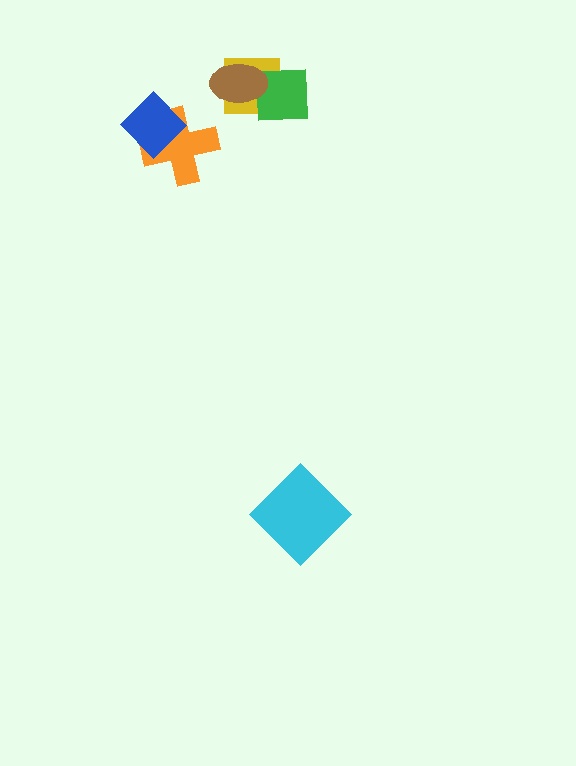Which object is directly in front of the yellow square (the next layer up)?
The green square is directly in front of the yellow square.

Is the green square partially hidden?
Yes, it is partially covered by another shape.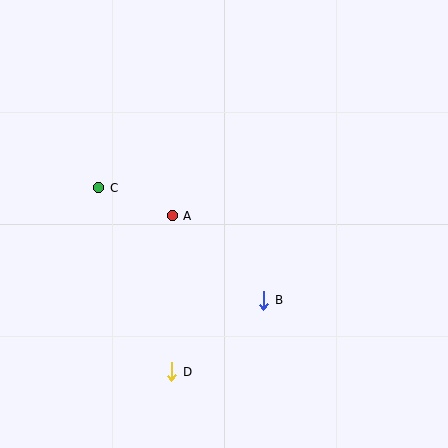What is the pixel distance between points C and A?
The distance between C and A is 78 pixels.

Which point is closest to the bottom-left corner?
Point D is closest to the bottom-left corner.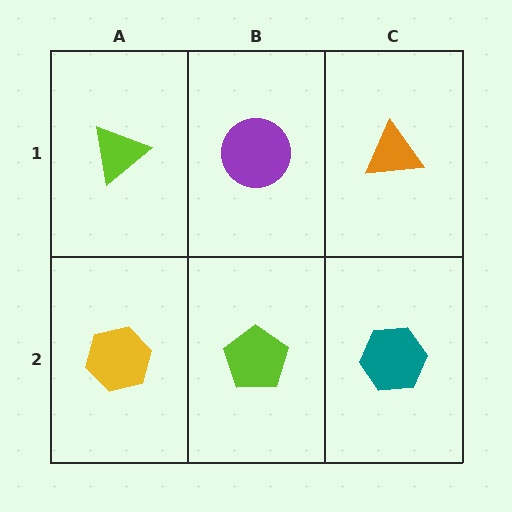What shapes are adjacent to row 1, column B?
A lime pentagon (row 2, column B), a lime triangle (row 1, column A), an orange triangle (row 1, column C).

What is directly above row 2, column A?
A lime triangle.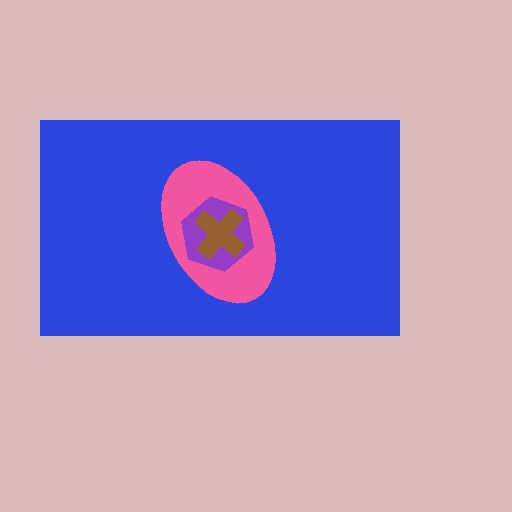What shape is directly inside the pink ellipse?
The purple hexagon.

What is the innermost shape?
The brown cross.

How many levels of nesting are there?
4.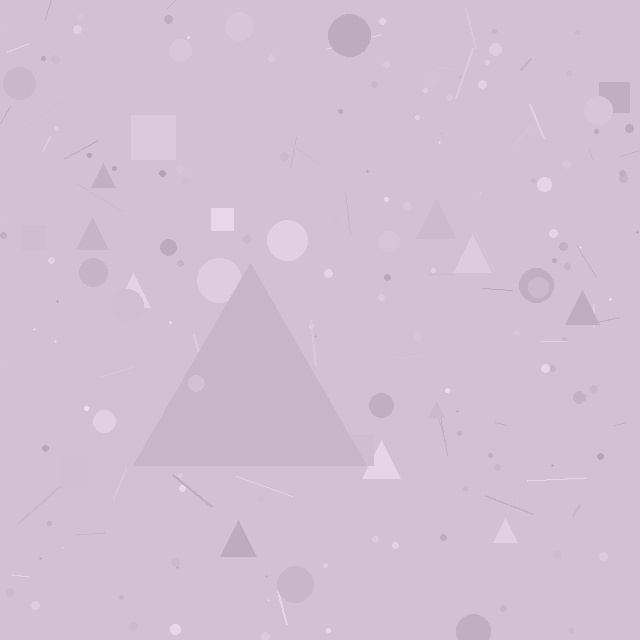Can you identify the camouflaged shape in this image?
The camouflaged shape is a triangle.